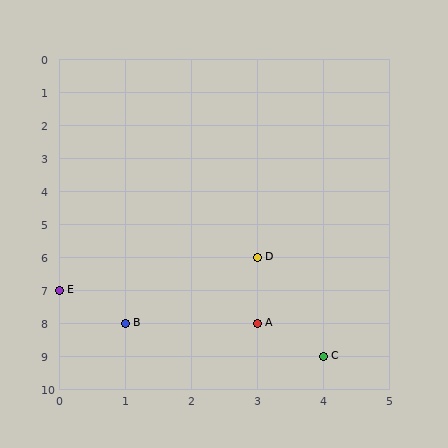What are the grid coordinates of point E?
Point E is at grid coordinates (0, 7).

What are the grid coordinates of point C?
Point C is at grid coordinates (4, 9).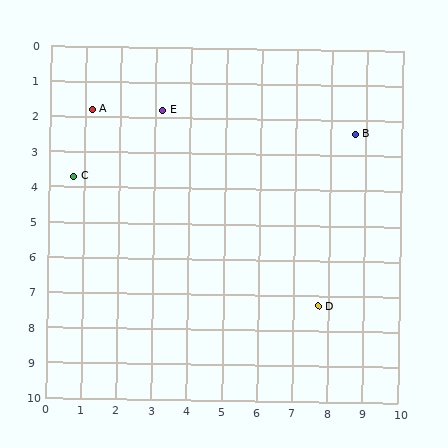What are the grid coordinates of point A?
Point A is at approximately (1.2, 1.8).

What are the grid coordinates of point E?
Point E is at approximately (3.2, 1.8).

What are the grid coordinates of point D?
Point D is at approximately (7.7, 7.3).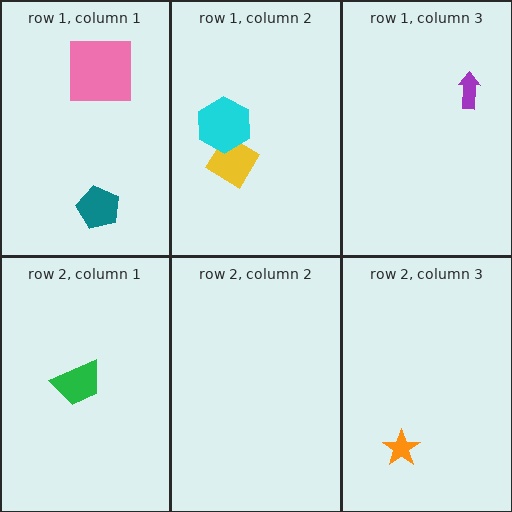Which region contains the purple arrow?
The row 1, column 3 region.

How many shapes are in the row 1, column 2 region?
2.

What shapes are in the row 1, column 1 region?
The teal pentagon, the pink square.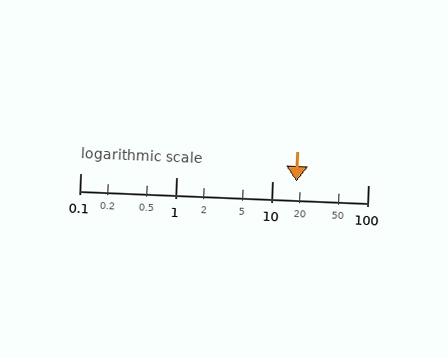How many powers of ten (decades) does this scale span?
The scale spans 3 decades, from 0.1 to 100.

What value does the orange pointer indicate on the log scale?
The pointer indicates approximately 18.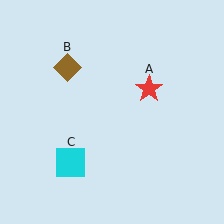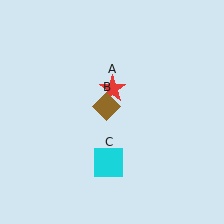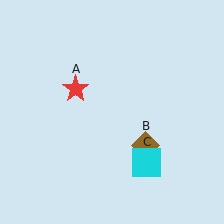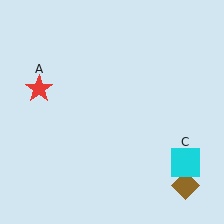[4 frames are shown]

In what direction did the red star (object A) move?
The red star (object A) moved left.